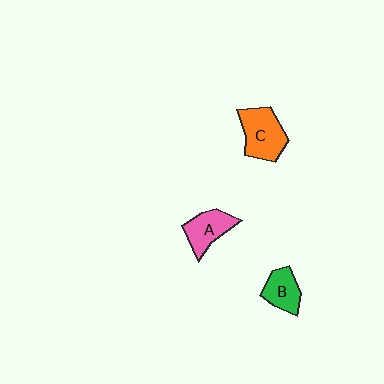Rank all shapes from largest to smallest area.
From largest to smallest: C (orange), A (pink), B (green).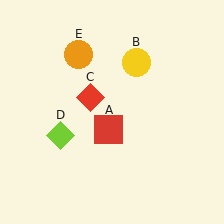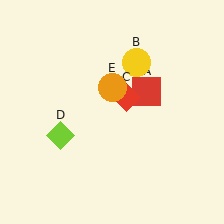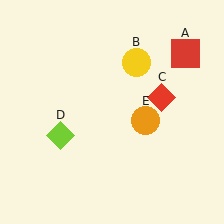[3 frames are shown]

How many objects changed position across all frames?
3 objects changed position: red square (object A), red diamond (object C), orange circle (object E).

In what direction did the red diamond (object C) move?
The red diamond (object C) moved right.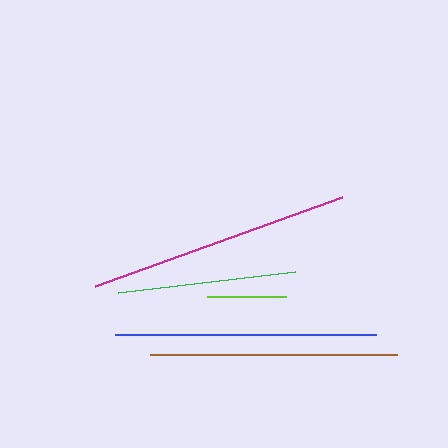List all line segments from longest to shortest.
From longest to shortest: magenta, blue, brown, green, lime.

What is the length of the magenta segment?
The magenta segment is approximately 263 pixels long.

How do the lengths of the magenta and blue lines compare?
The magenta and blue lines are approximately the same length.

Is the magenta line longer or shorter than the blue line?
The magenta line is longer than the blue line.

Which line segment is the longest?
The magenta line is the longest at approximately 263 pixels.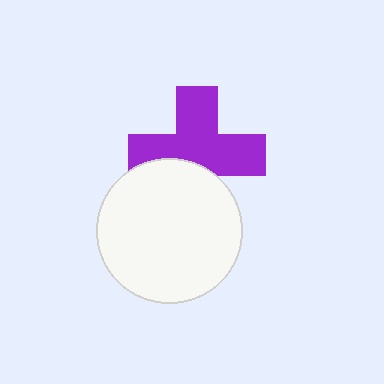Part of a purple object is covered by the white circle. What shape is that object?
It is a cross.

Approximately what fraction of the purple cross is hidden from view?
Roughly 32% of the purple cross is hidden behind the white circle.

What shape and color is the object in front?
The object in front is a white circle.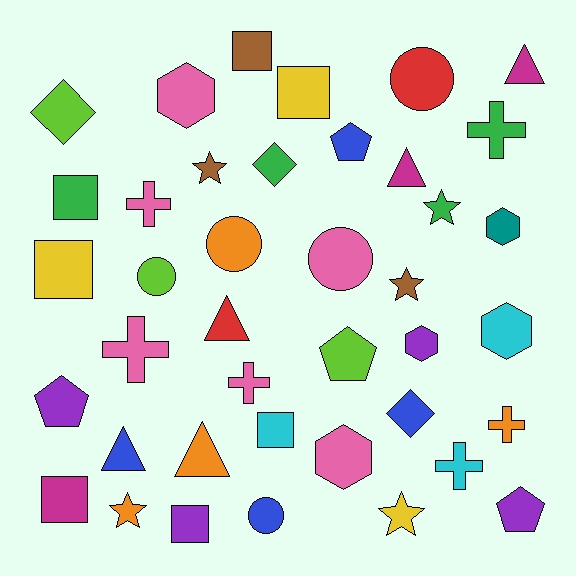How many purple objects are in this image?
There are 4 purple objects.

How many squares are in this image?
There are 7 squares.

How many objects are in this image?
There are 40 objects.